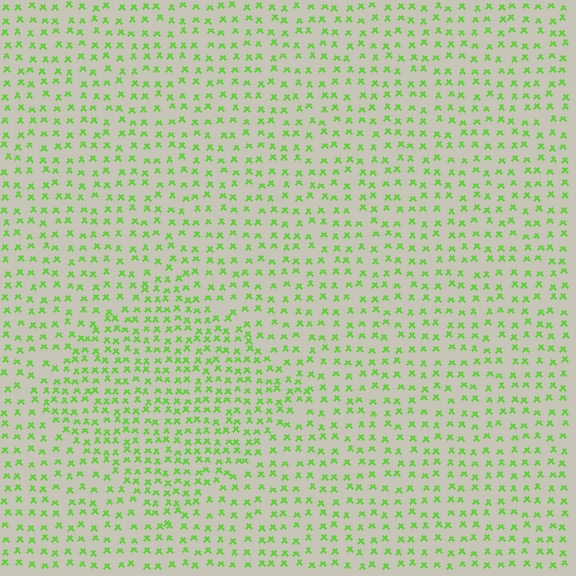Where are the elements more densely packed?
The elements are more densely packed inside the diamond boundary.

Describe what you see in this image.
The image contains small lime elements arranged at two different densities. A diamond-shaped region is visible where the elements are more densely packed than the surrounding area.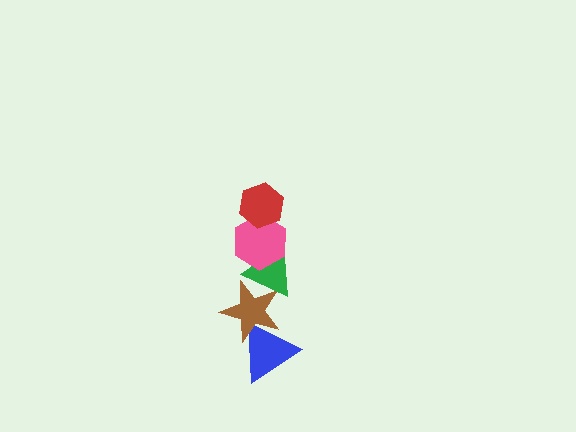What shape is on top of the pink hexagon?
The red hexagon is on top of the pink hexagon.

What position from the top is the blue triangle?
The blue triangle is 5th from the top.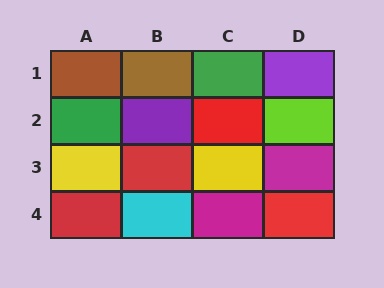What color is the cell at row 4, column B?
Cyan.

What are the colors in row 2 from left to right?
Green, purple, red, lime.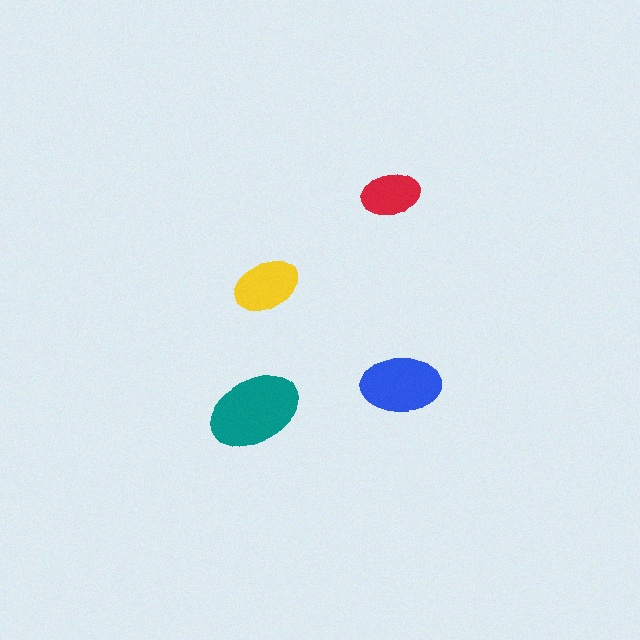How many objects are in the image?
There are 4 objects in the image.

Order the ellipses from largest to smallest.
the teal one, the blue one, the yellow one, the red one.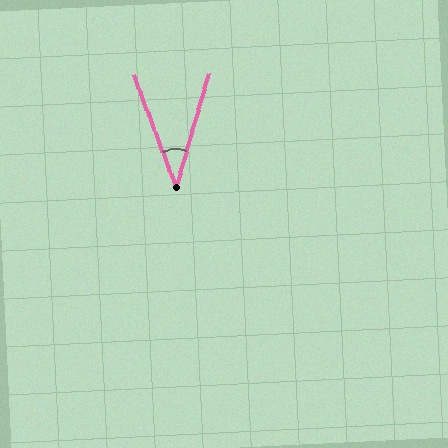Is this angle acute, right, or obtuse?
It is acute.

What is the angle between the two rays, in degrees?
Approximately 37 degrees.